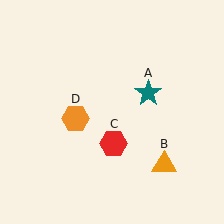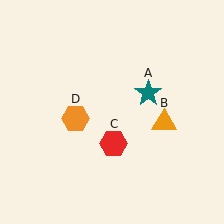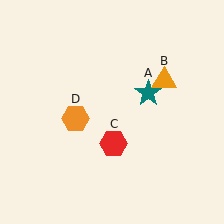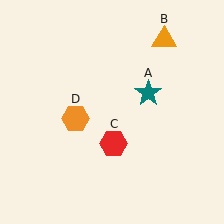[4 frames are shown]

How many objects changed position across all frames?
1 object changed position: orange triangle (object B).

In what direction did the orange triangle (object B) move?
The orange triangle (object B) moved up.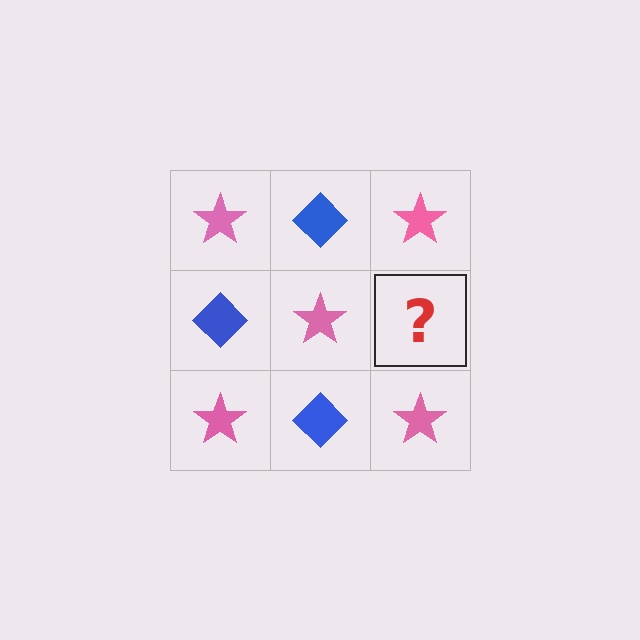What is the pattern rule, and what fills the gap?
The rule is that it alternates pink star and blue diamond in a checkerboard pattern. The gap should be filled with a blue diamond.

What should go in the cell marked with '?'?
The missing cell should contain a blue diamond.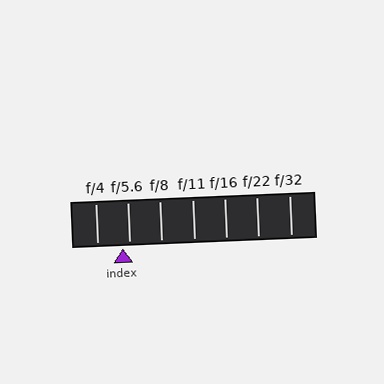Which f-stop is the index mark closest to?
The index mark is closest to f/5.6.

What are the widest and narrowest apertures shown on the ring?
The widest aperture shown is f/4 and the narrowest is f/32.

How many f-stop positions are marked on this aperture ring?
There are 7 f-stop positions marked.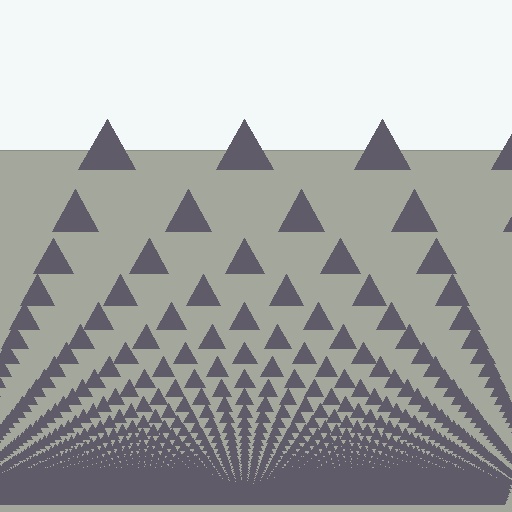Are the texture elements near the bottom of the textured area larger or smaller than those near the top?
Smaller. The gradient is inverted — elements near the bottom are smaller and denser.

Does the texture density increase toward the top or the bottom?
Density increases toward the bottom.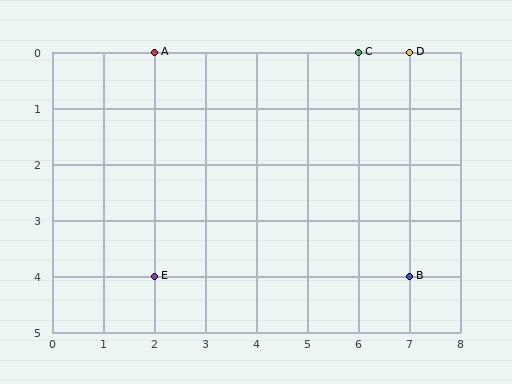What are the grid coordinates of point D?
Point D is at grid coordinates (7, 0).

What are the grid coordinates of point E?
Point E is at grid coordinates (2, 4).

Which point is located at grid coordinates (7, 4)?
Point B is at (7, 4).